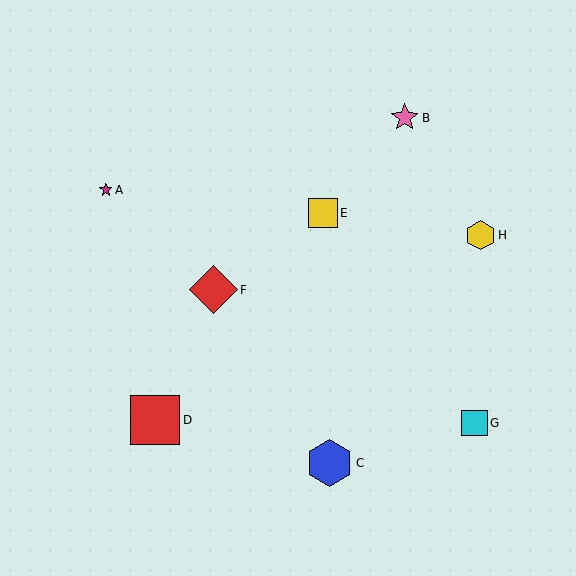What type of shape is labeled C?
Shape C is a blue hexagon.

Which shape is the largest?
The red square (labeled D) is the largest.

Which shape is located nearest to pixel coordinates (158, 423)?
The red square (labeled D) at (155, 420) is nearest to that location.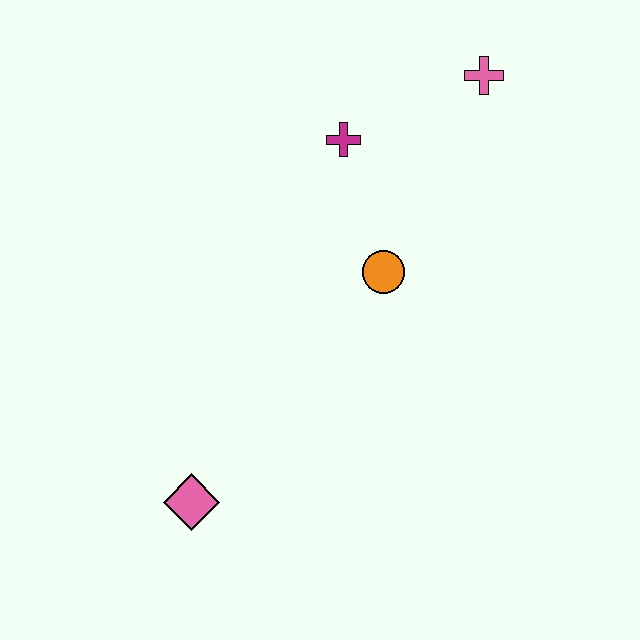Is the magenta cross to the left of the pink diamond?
No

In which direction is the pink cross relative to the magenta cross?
The pink cross is to the right of the magenta cross.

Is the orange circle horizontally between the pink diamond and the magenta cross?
No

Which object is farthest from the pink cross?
The pink diamond is farthest from the pink cross.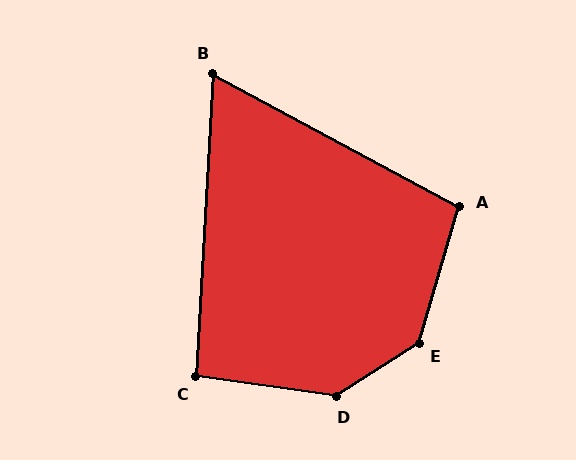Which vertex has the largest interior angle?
E, at approximately 139 degrees.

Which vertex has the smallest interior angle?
B, at approximately 65 degrees.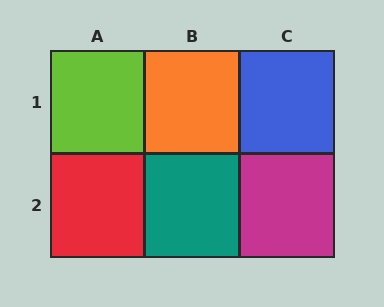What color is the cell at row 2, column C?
Magenta.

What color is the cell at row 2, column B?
Teal.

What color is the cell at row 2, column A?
Red.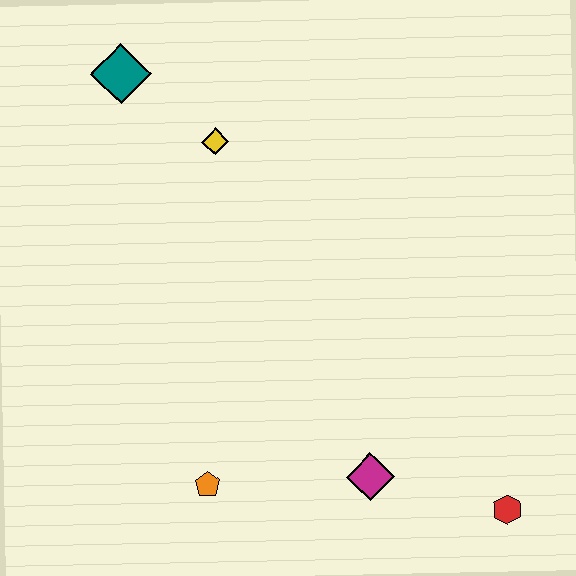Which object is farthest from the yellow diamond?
The red hexagon is farthest from the yellow diamond.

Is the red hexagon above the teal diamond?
No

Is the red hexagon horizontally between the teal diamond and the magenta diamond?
No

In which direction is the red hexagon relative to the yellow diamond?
The red hexagon is below the yellow diamond.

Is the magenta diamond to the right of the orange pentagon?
Yes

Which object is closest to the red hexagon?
The magenta diamond is closest to the red hexagon.